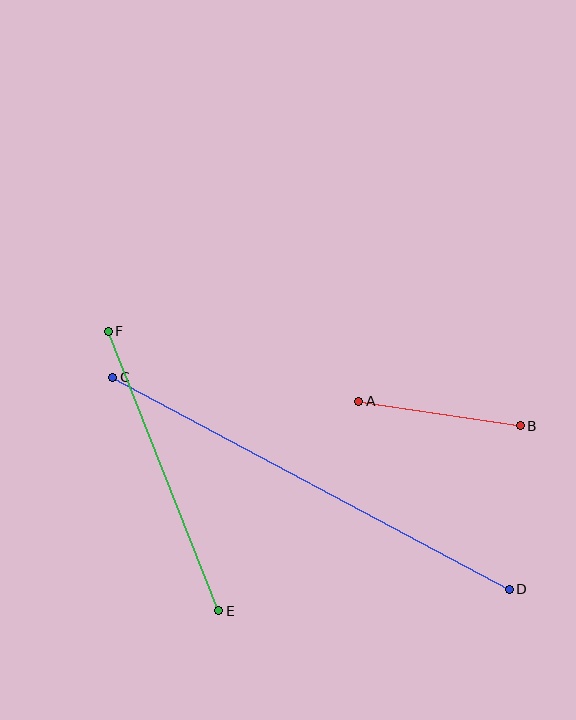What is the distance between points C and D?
The distance is approximately 450 pixels.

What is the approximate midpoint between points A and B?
The midpoint is at approximately (439, 413) pixels.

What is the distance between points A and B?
The distance is approximately 164 pixels.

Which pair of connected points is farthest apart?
Points C and D are farthest apart.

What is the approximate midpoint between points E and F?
The midpoint is at approximately (164, 471) pixels.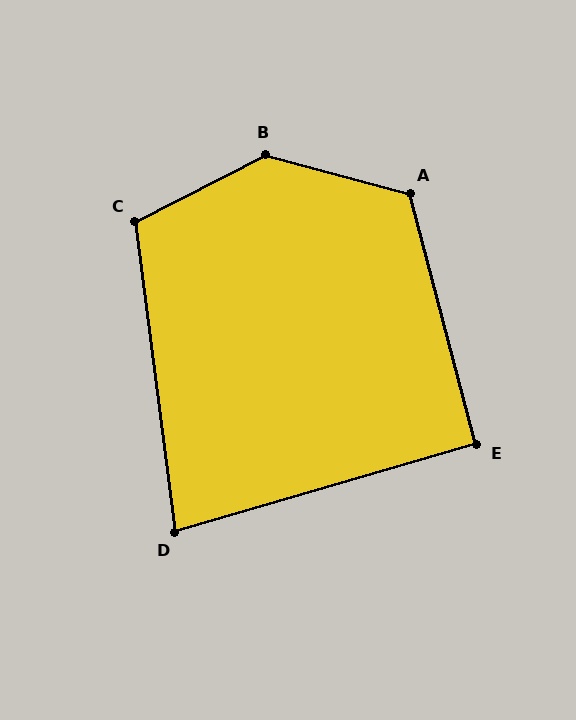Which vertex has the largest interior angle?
B, at approximately 138 degrees.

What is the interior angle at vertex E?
Approximately 92 degrees (approximately right).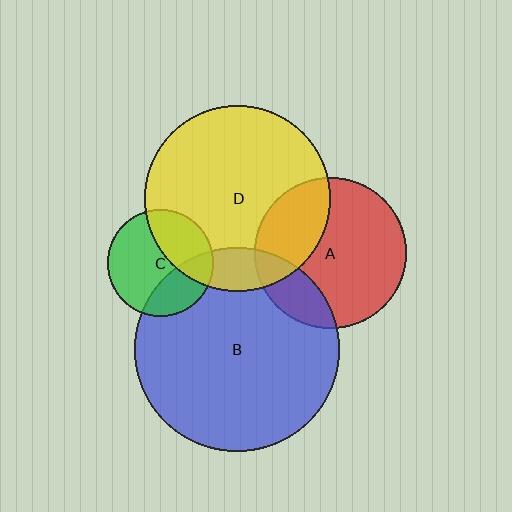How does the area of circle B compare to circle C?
Approximately 3.7 times.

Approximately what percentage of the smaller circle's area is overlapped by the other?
Approximately 35%.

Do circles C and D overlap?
Yes.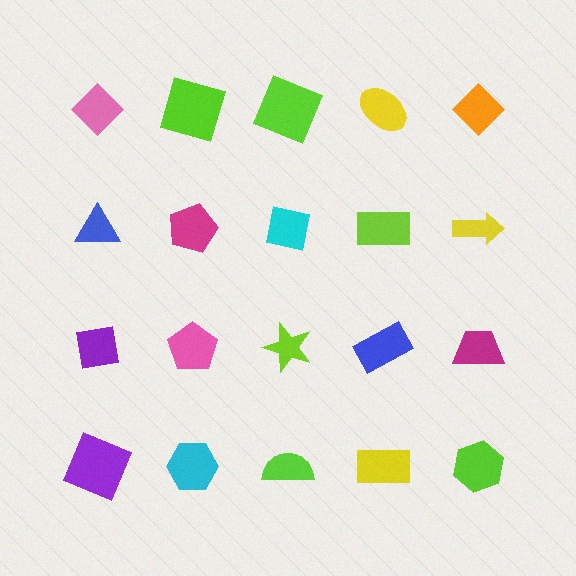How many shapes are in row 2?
5 shapes.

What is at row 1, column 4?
A yellow ellipse.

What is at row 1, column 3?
A lime square.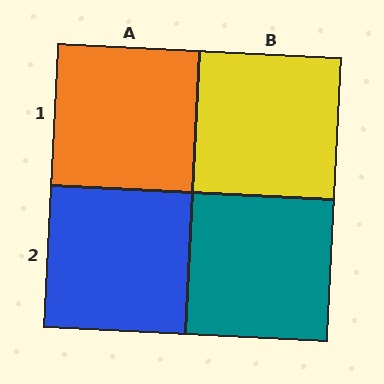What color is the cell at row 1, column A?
Orange.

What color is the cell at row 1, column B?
Yellow.